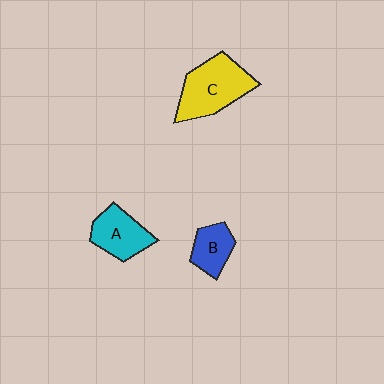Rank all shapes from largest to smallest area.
From largest to smallest: C (yellow), A (cyan), B (blue).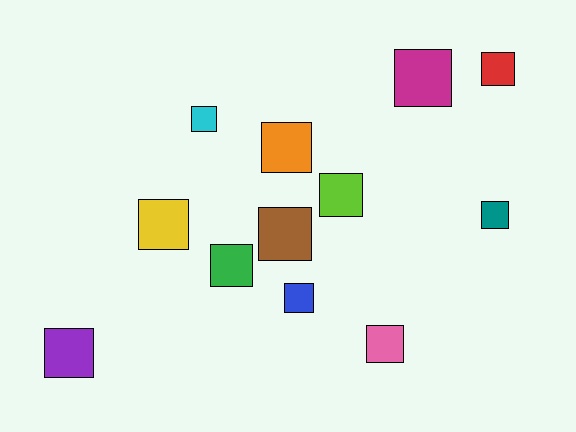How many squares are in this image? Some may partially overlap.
There are 12 squares.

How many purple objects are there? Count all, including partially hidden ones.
There is 1 purple object.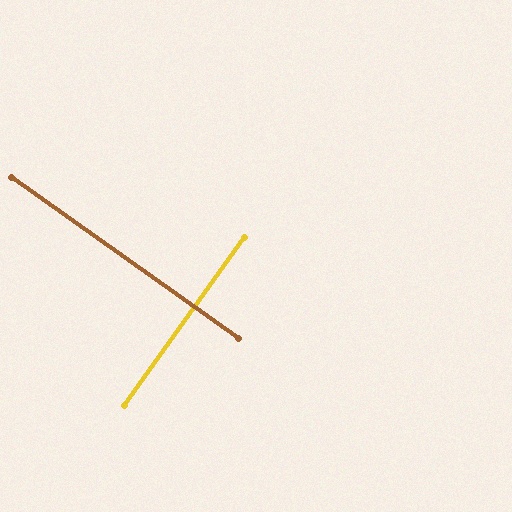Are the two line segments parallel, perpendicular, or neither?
Perpendicular — they meet at approximately 90°.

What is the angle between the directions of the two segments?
Approximately 90 degrees.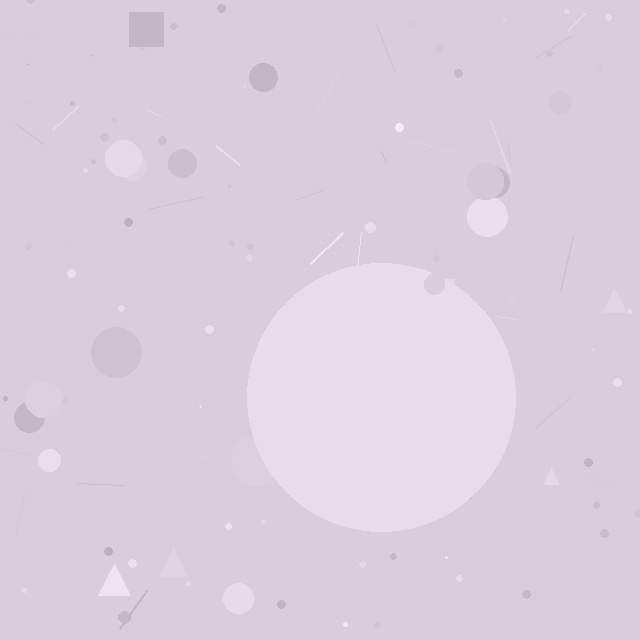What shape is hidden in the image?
A circle is hidden in the image.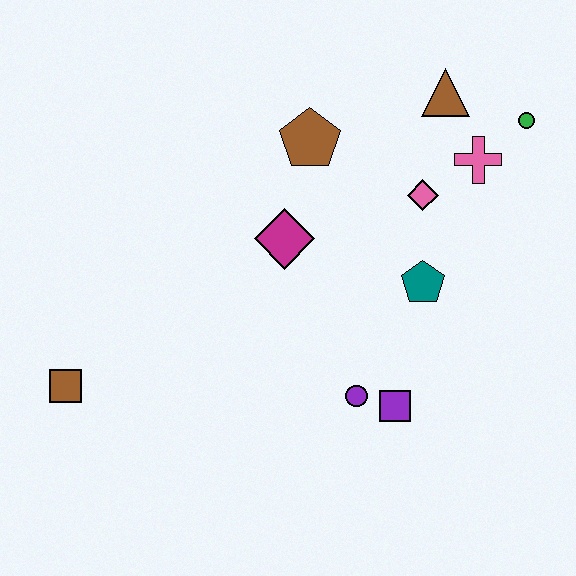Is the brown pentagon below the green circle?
Yes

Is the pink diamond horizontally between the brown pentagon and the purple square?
No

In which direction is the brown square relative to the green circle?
The brown square is to the left of the green circle.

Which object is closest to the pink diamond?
The pink cross is closest to the pink diamond.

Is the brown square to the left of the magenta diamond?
Yes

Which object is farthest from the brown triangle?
The brown square is farthest from the brown triangle.